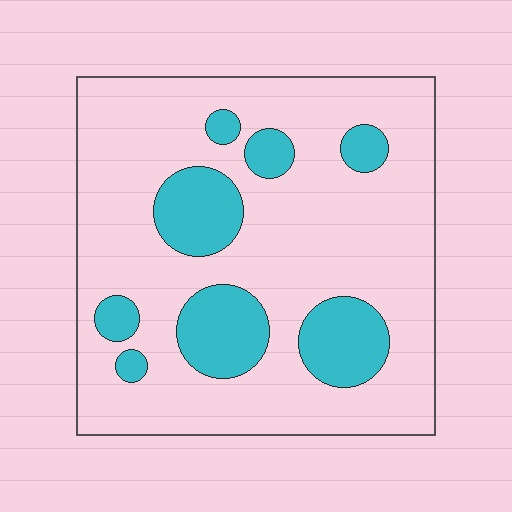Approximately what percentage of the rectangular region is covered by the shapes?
Approximately 20%.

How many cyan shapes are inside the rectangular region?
8.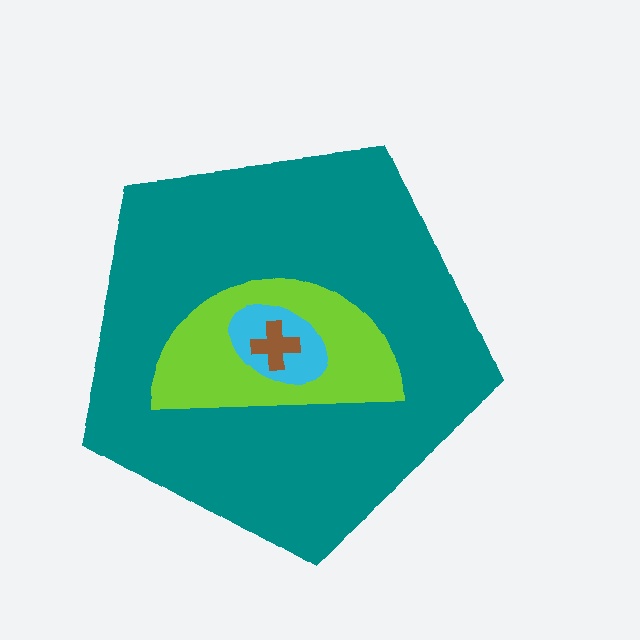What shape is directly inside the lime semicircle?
The cyan ellipse.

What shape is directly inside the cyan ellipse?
The brown cross.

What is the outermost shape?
The teal pentagon.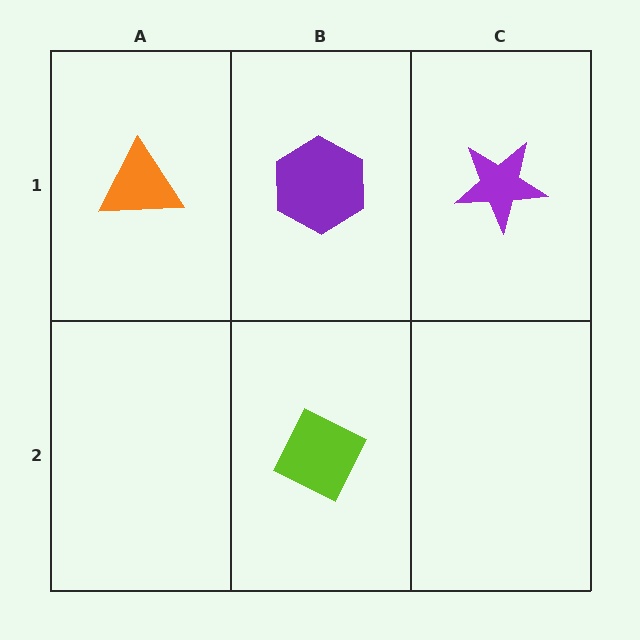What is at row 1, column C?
A purple star.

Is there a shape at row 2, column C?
No, that cell is empty.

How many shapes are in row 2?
1 shape.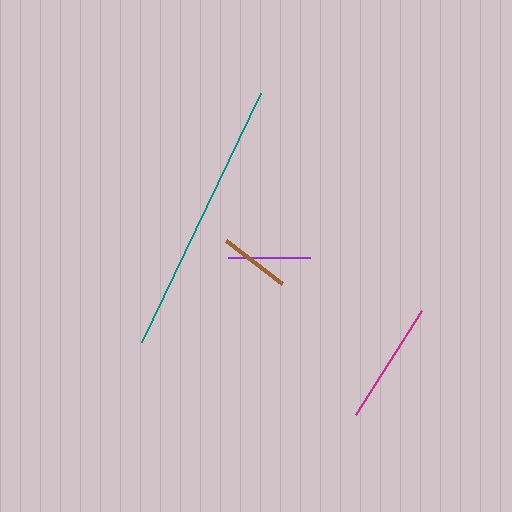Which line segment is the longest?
The teal line is the longest at approximately 276 pixels.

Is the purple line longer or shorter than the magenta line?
The magenta line is longer than the purple line.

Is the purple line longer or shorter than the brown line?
The purple line is longer than the brown line.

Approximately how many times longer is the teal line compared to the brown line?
The teal line is approximately 3.9 times the length of the brown line.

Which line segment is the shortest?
The brown line is the shortest at approximately 71 pixels.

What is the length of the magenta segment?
The magenta segment is approximately 123 pixels long.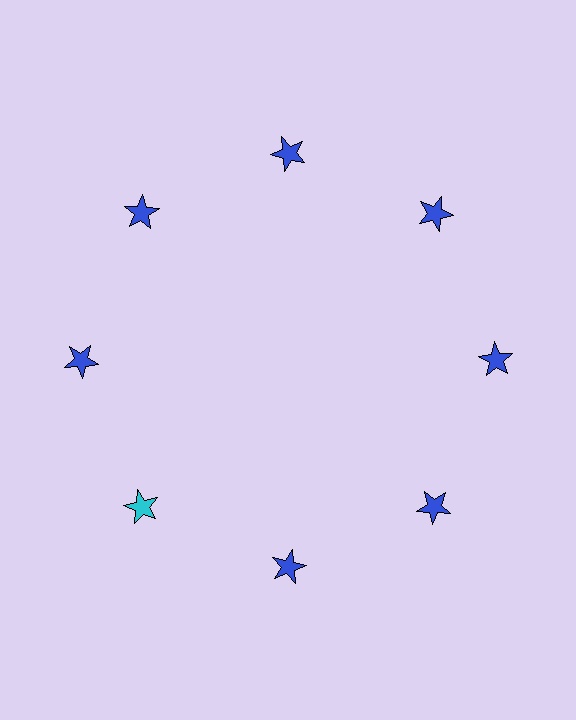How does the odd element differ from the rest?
It has a different color: cyan instead of blue.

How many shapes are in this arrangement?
There are 8 shapes arranged in a ring pattern.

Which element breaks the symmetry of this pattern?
The cyan star at roughly the 8 o'clock position breaks the symmetry. All other shapes are blue stars.